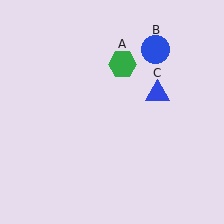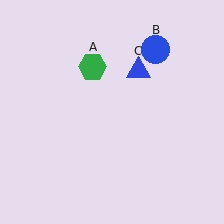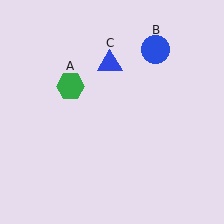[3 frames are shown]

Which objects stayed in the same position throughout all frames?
Blue circle (object B) remained stationary.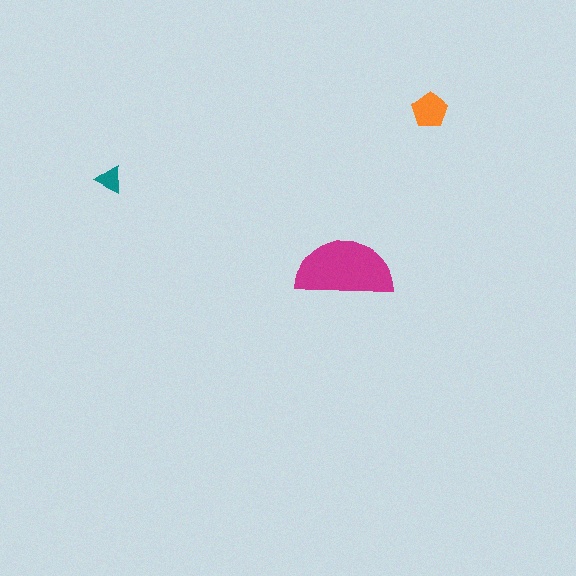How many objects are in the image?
There are 3 objects in the image.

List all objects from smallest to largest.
The teal triangle, the orange pentagon, the magenta semicircle.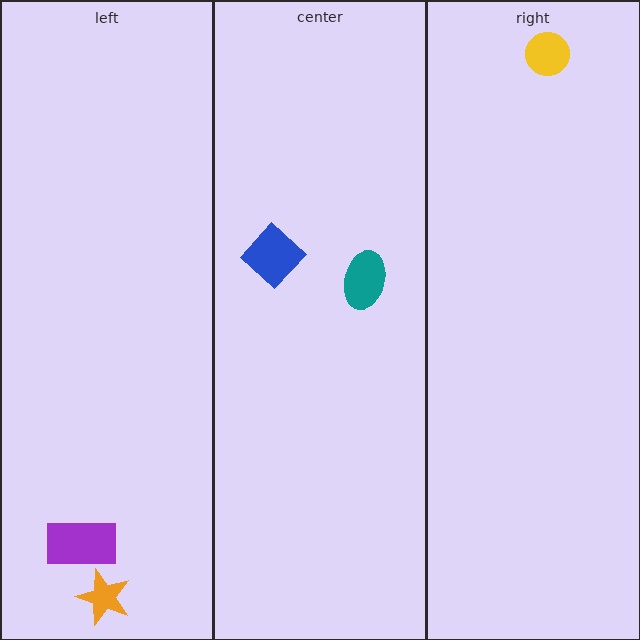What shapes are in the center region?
The teal ellipse, the blue diamond.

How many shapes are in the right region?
1.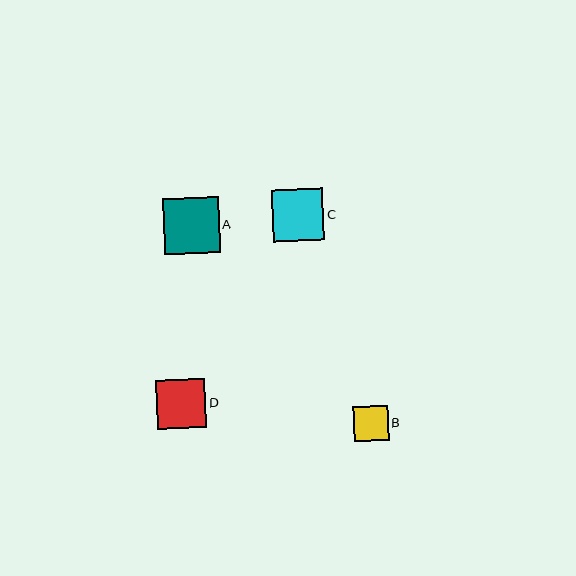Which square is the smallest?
Square B is the smallest with a size of approximately 34 pixels.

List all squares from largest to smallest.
From largest to smallest: A, C, D, B.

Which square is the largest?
Square A is the largest with a size of approximately 56 pixels.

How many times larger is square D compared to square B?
Square D is approximately 1.4 times the size of square B.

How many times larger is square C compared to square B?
Square C is approximately 1.5 times the size of square B.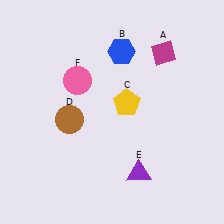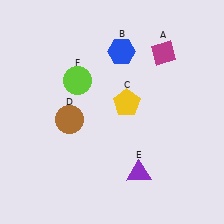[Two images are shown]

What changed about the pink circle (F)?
In Image 1, F is pink. In Image 2, it changed to lime.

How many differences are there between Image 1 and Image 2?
There is 1 difference between the two images.